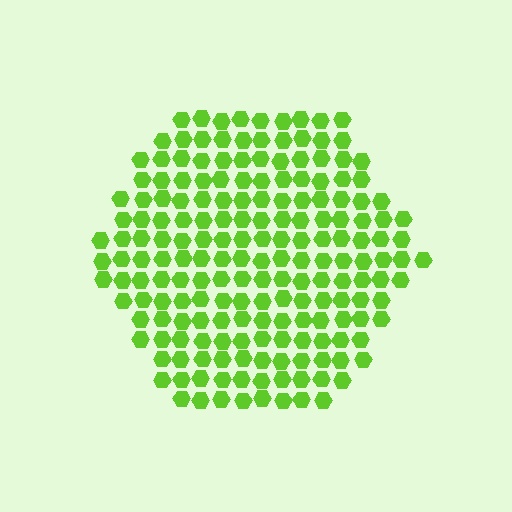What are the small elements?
The small elements are hexagons.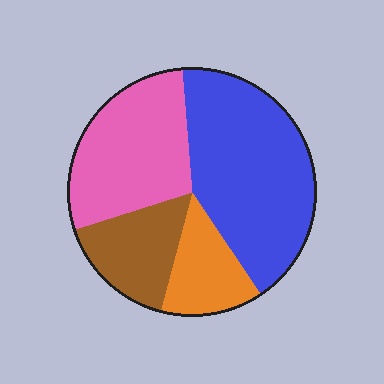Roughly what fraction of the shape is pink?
Pink takes up about one quarter (1/4) of the shape.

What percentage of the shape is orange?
Orange takes up less than a quarter of the shape.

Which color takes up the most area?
Blue, at roughly 40%.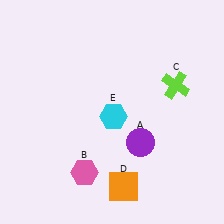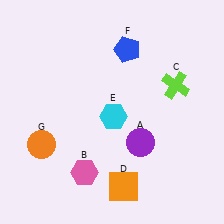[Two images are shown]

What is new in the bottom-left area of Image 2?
An orange circle (G) was added in the bottom-left area of Image 2.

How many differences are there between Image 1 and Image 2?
There are 2 differences between the two images.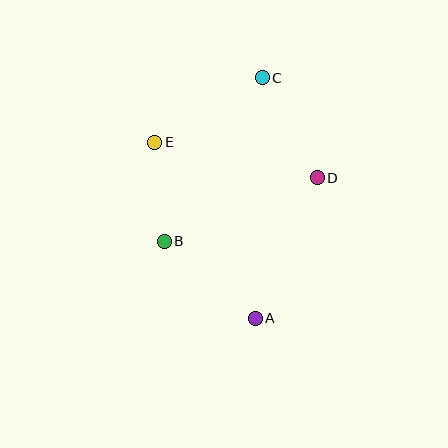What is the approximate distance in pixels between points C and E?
The distance between C and E is approximately 125 pixels.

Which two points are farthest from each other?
Points A and C are farthest from each other.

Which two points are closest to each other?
Points B and E are closest to each other.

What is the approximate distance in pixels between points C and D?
The distance between C and D is approximately 114 pixels.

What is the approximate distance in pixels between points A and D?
The distance between A and D is approximately 154 pixels.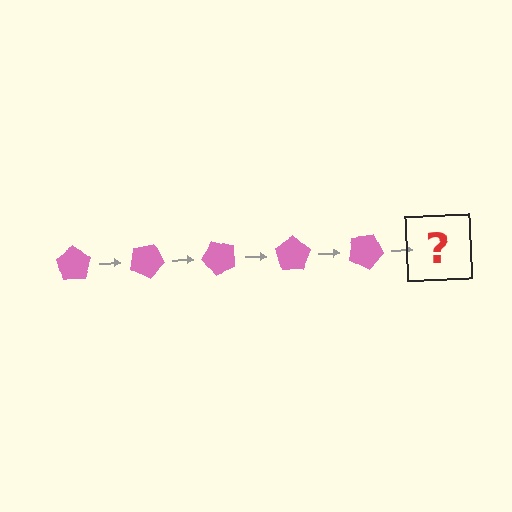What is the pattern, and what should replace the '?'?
The pattern is that the pentagon rotates 25 degrees each step. The '?' should be a pink pentagon rotated 125 degrees.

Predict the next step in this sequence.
The next step is a pink pentagon rotated 125 degrees.